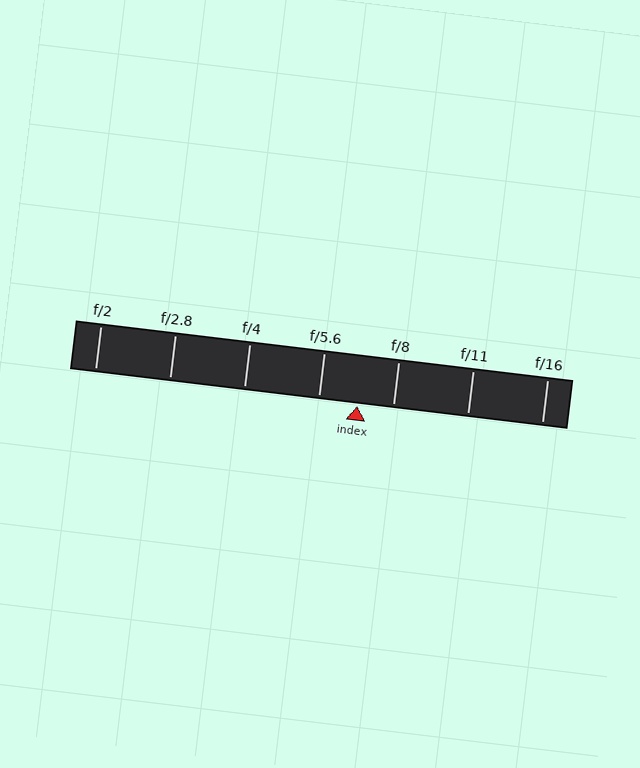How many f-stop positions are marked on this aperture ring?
There are 7 f-stop positions marked.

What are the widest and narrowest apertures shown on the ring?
The widest aperture shown is f/2 and the narrowest is f/16.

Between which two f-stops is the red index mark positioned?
The index mark is between f/5.6 and f/8.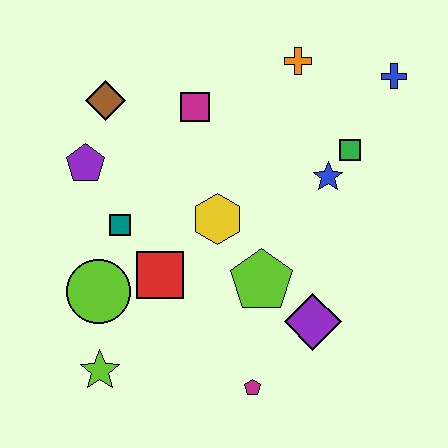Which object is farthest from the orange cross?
The lime star is farthest from the orange cross.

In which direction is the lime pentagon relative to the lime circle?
The lime pentagon is to the right of the lime circle.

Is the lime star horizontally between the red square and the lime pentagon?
No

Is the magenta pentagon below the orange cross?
Yes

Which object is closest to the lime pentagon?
The purple diamond is closest to the lime pentagon.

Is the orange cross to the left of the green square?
Yes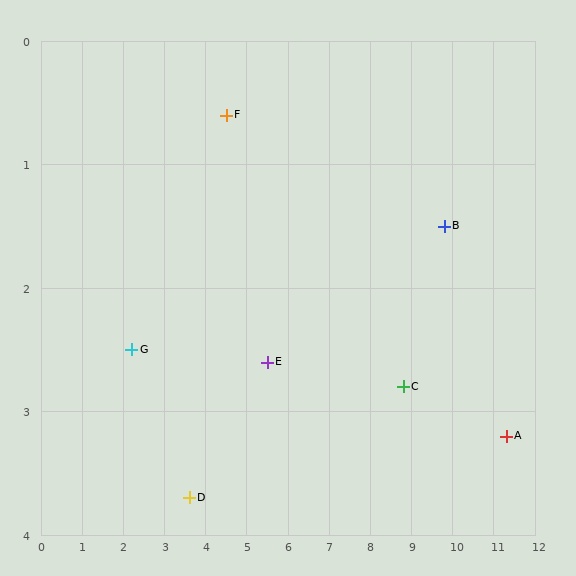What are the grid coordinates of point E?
Point E is at approximately (5.5, 2.6).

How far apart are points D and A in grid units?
Points D and A are about 7.7 grid units apart.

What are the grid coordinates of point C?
Point C is at approximately (8.8, 2.8).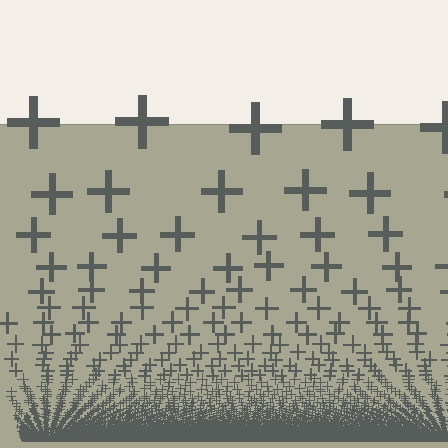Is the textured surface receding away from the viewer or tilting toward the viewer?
The surface appears to tilt toward the viewer. Texture elements get larger and sparser toward the top.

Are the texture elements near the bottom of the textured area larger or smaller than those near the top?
Smaller. The gradient is inverted — elements near the bottom are smaller and denser.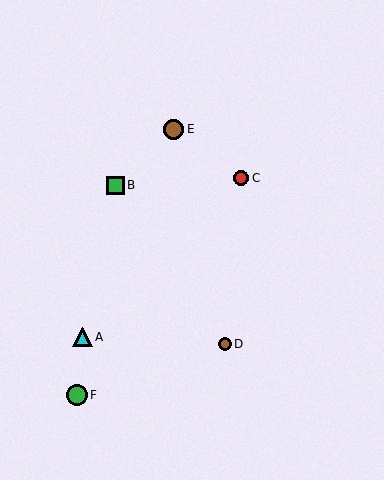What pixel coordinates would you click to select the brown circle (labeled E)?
Click at (174, 129) to select the brown circle E.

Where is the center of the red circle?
The center of the red circle is at (241, 178).